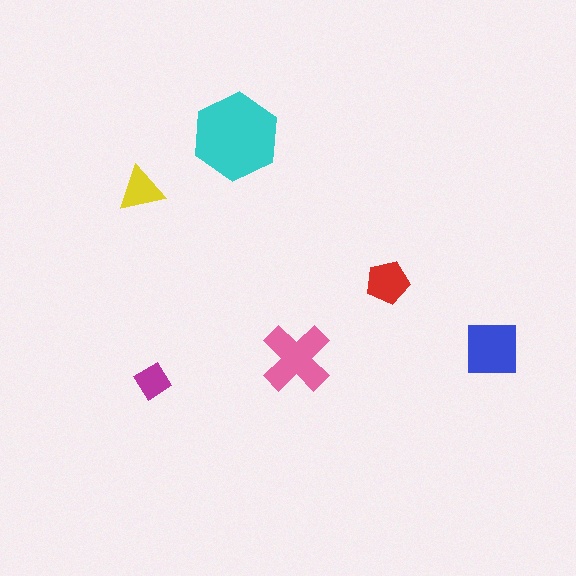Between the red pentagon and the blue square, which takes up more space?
The blue square.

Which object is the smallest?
The magenta diamond.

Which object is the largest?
The cyan hexagon.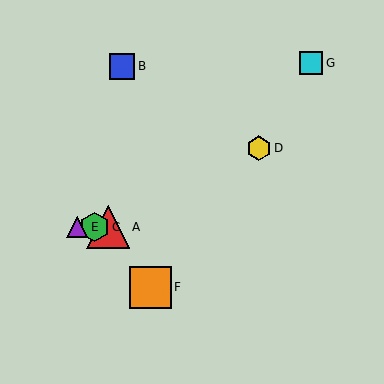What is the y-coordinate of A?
Object A is at y≈227.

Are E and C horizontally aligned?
Yes, both are at y≈227.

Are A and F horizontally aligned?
No, A is at y≈227 and F is at y≈287.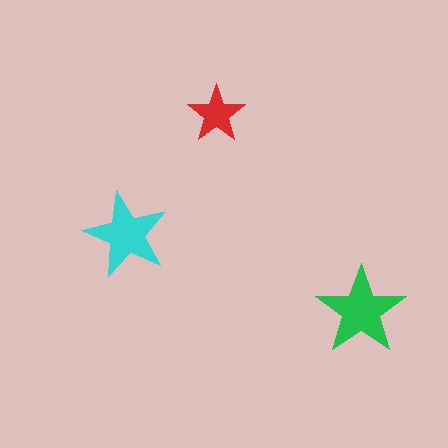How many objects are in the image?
There are 3 objects in the image.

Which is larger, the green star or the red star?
The green one.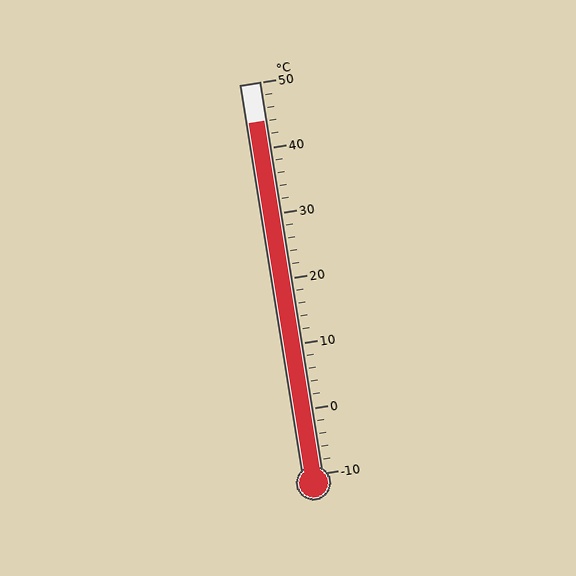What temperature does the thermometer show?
The thermometer shows approximately 44°C.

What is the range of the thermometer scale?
The thermometer scale ranges from -10°C to 50°C.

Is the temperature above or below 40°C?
The temperature is above 40°C.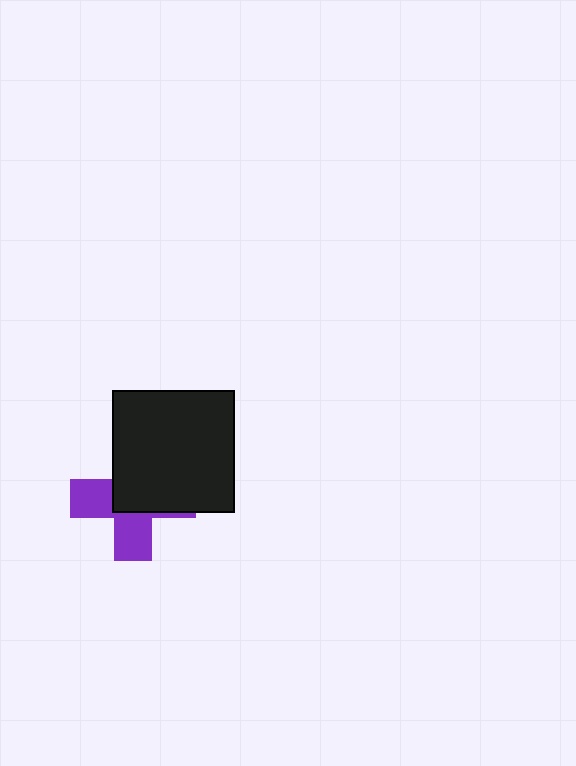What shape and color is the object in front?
The object in front is a black square.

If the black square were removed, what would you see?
You would see the complete purple cross.